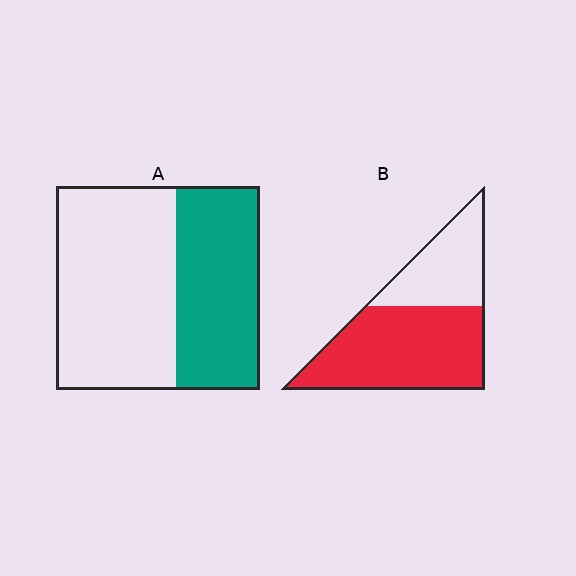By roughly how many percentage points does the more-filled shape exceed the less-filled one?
By roughly 25 percentage points (B over A).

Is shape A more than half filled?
No.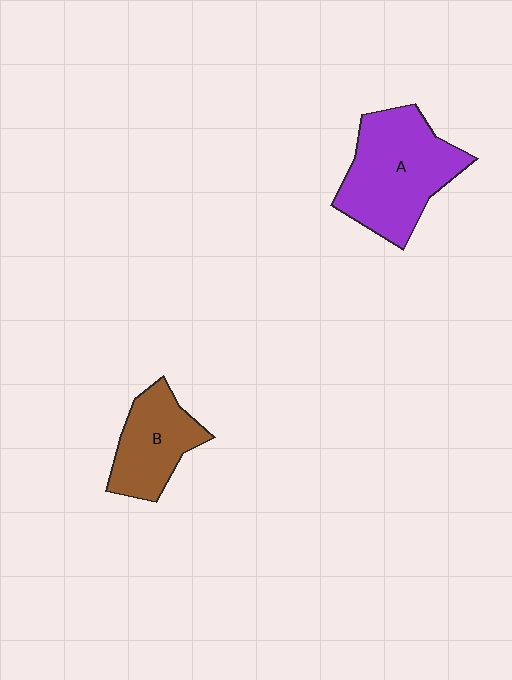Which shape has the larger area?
Shape A (purple).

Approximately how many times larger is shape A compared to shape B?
Approximately 1.6 times.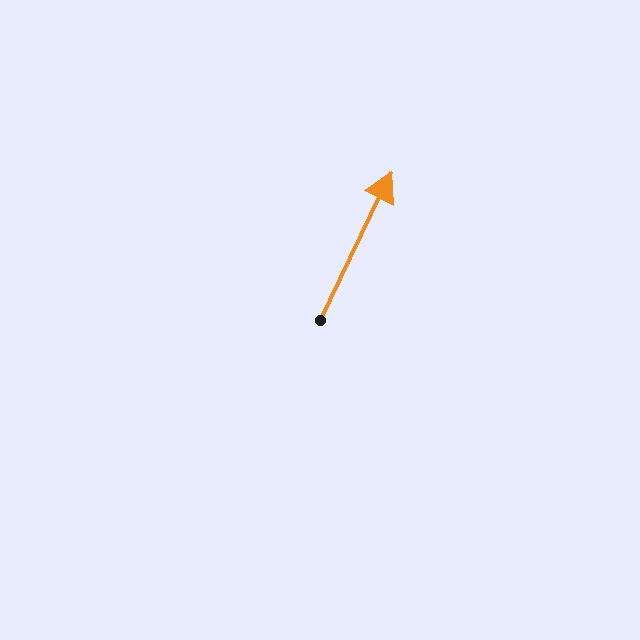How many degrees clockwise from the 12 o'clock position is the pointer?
Approximately 26 degrees.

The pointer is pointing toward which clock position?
Roughly 1 o'clock.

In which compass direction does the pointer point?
Northeast.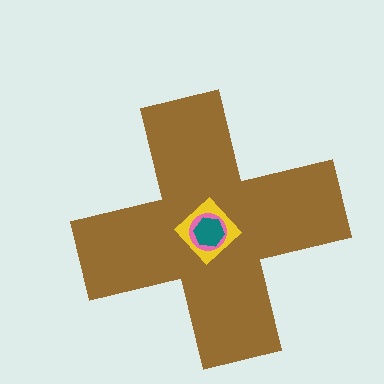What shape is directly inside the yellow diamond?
The pink circle.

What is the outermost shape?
The brown cross.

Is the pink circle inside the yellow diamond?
Yes.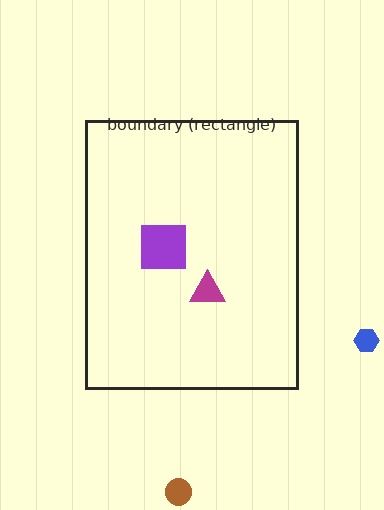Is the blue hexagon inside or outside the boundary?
Outside.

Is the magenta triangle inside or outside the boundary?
Inside.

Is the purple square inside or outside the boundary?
Inside.